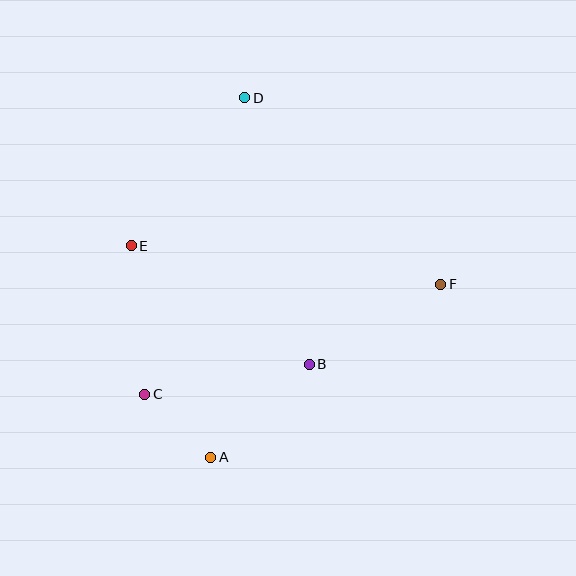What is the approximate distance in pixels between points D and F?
The distance between D and F is approximately 270 pixels.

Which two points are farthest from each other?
Points A and D are farthest from each other.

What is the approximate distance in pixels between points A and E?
The distance between A and E is approximately 226 pixels.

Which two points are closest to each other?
Points A and C are closest to each other.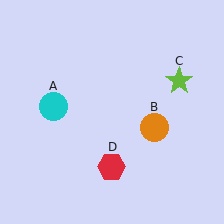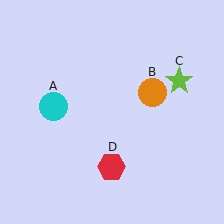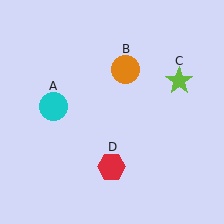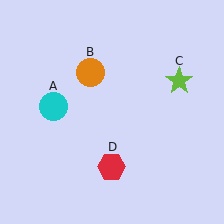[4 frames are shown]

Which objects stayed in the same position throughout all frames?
Cyan circle (object A) and lime star (object C) and red hexagon (object D) remained stationary.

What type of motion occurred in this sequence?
The orange circle (object B) rotated counterclockwise around the center of the scene.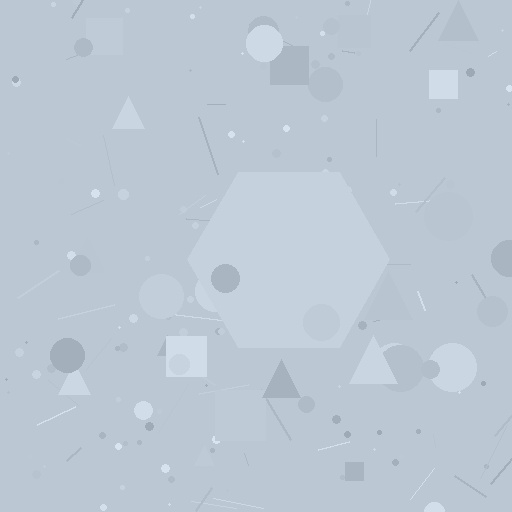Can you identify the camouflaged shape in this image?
The camouflaged shape is a hexagon.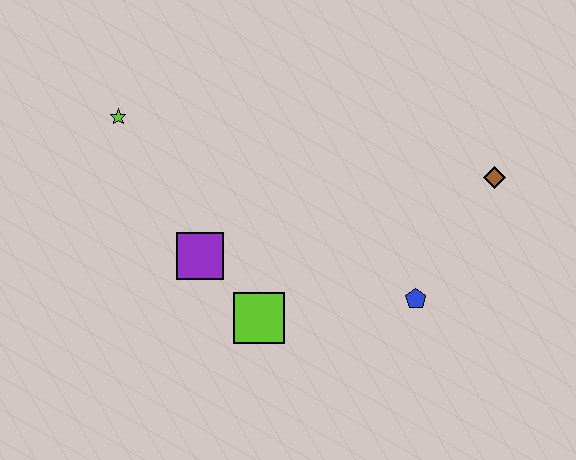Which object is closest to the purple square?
The lime square is closest to the purple square.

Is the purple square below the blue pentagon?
No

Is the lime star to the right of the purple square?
No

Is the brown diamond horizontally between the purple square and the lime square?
No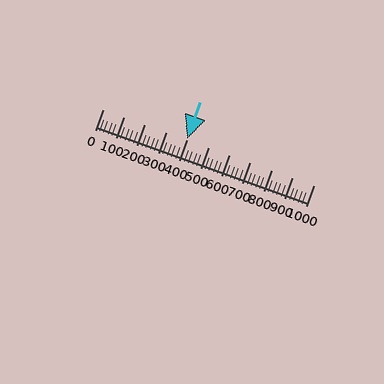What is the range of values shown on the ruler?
The ruler shows values from 0 to 1000.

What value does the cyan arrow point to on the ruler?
The cyan arrow points to approximately 400.